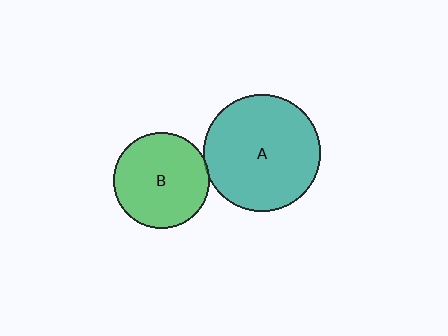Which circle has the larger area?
Circle A (teal).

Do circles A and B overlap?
Yes.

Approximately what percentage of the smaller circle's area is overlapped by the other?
Approximately 5%.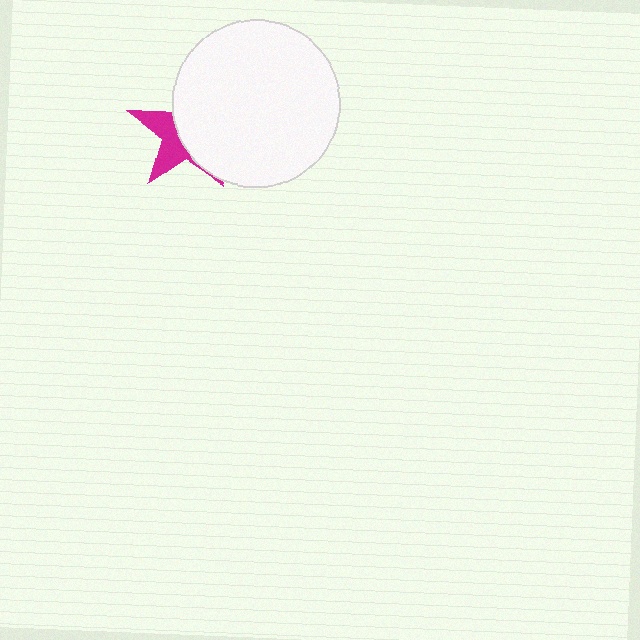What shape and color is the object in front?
The object in front is a white circle.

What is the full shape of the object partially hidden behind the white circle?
The partially hidden object is a magenta star.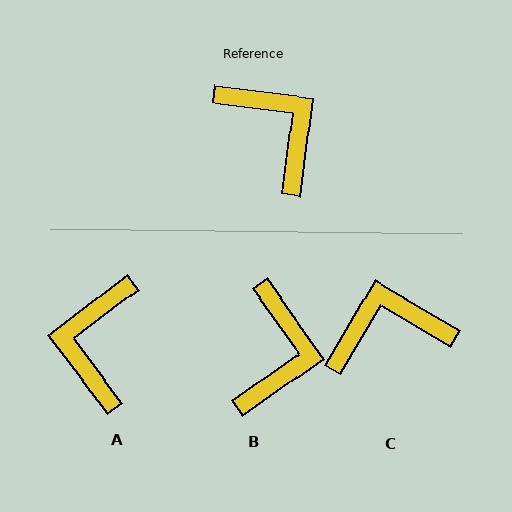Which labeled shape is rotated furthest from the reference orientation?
A, about 134 degrees away.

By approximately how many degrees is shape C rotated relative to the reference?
Approximately 67 degrees counter-clockwise.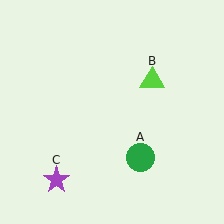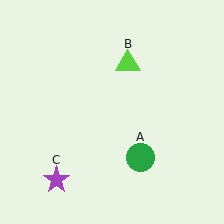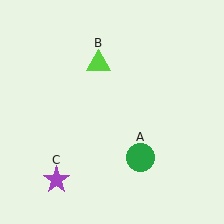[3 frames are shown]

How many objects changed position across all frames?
1 object changed position: lime triangle (object B).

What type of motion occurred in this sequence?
The lime triangle (object B) rotated counterclockwise around the center of the scene.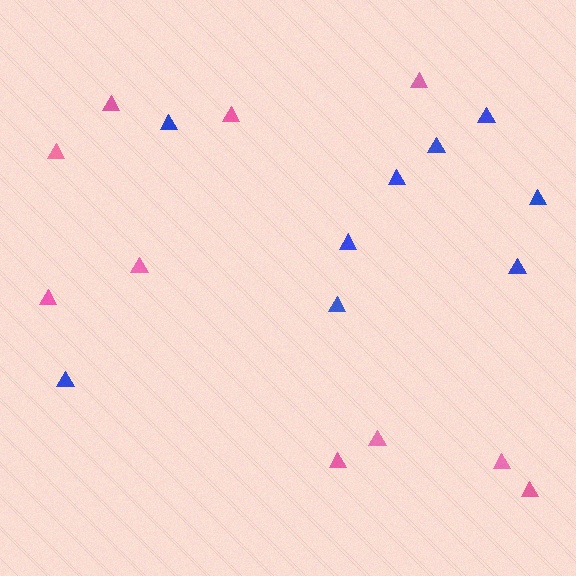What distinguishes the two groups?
There are 2 groups: one group of blue triangles (9) and one group of pink triangles (10).